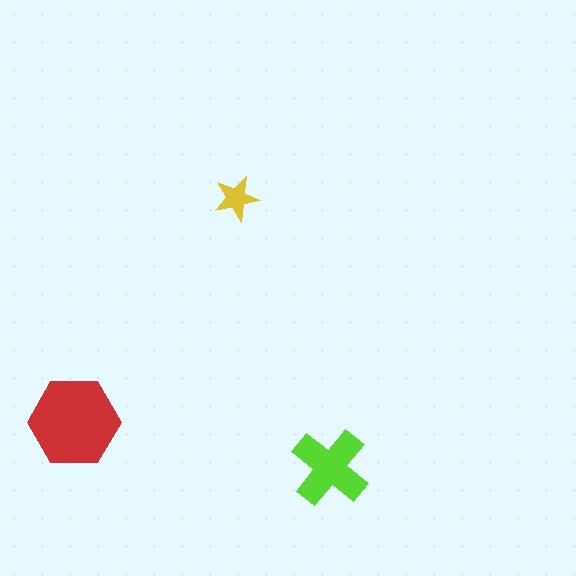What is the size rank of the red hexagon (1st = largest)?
1st.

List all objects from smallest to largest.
The yellow star, the lime cross, the red hexagon.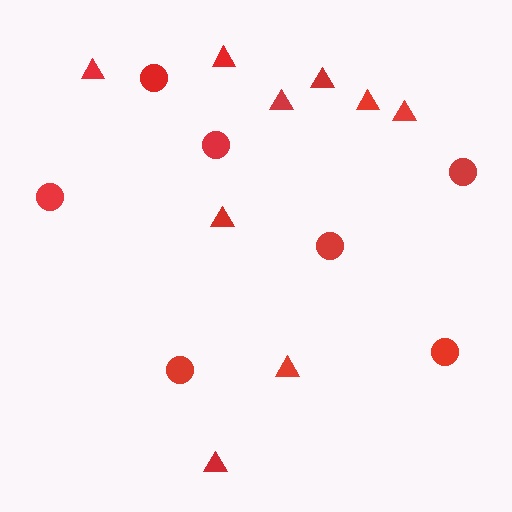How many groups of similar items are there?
There are 2 groups: one group of circles (7) and one group of triangles (9).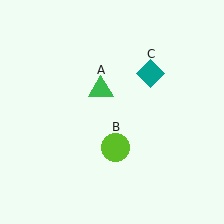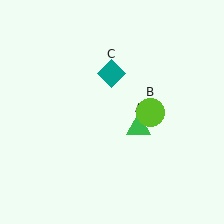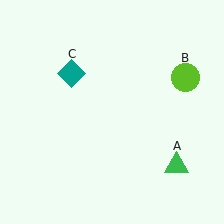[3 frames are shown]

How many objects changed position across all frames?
3 objects changed position: green triangle (object A), lime circle (object B), teal diamond (object C).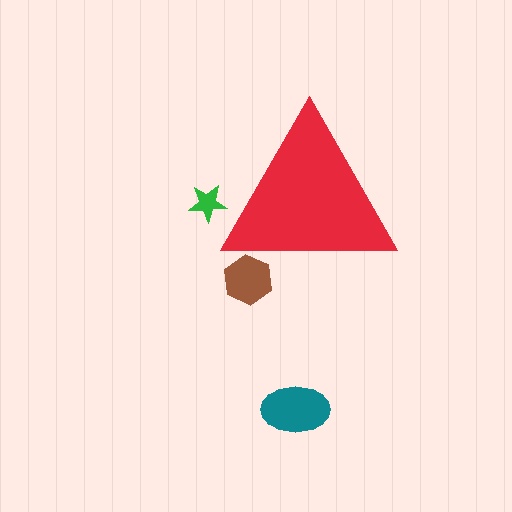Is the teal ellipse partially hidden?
No, the teal ellipse is fully visible.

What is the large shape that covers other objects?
A red triangle.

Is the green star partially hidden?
Yes, the green star is partially hidden behind the red triangle.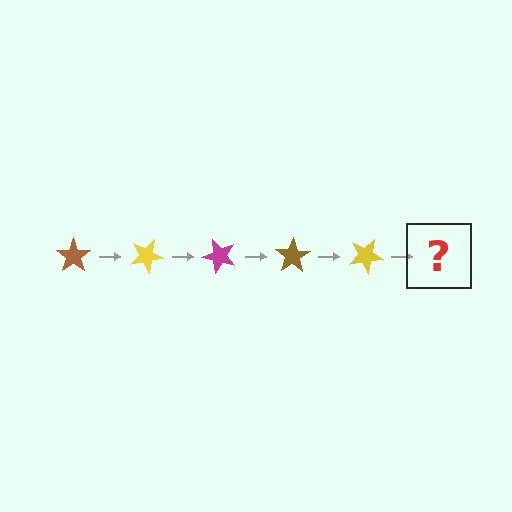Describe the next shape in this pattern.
It should be a magenta star, rotated 125 degrees from the start.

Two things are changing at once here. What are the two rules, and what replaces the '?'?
The two rules are that it rotates 25 degrees each step and the color cycles through brown, yellow, and magenta. The '?' should be a magenta star, rotated 125 degrees from the start.